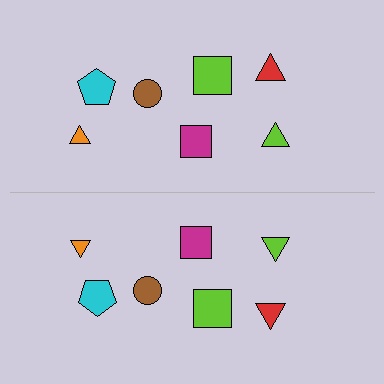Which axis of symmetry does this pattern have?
The pattern has a horizontal axis of symmetry running through the center of the image.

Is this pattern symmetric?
Yes, this pattern has bilateral (reflection) symmetry.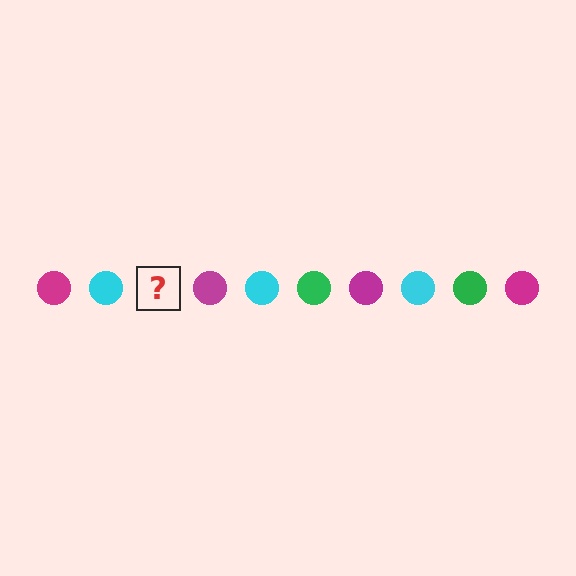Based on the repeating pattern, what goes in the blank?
The blank should be a green circle.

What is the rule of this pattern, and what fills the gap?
The rule is that the pattern cycles through magenta, cyan, green circles. The gap should be filled with a green circle.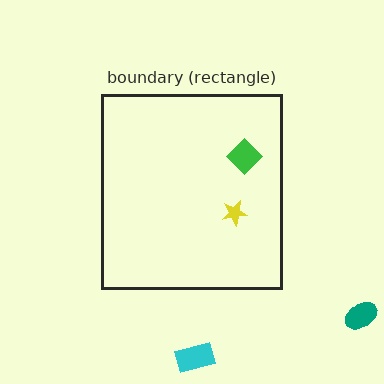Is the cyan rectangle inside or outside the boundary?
Outside.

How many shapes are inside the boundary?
2 inside, 2 outside.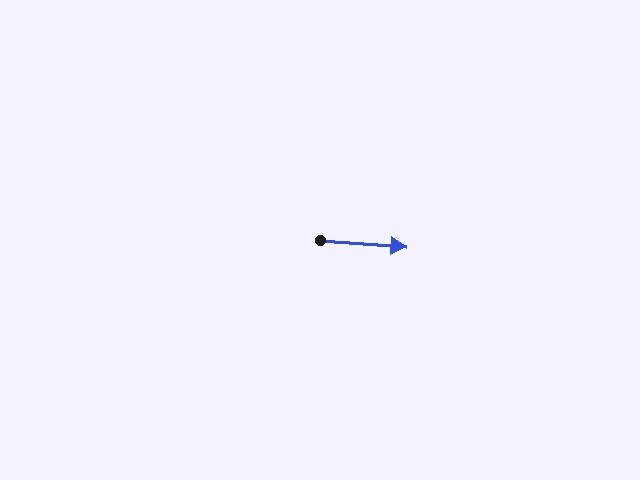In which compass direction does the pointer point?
East.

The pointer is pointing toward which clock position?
Roughly 3 o'clock.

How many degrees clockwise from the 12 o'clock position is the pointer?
Approximately 95 degrees.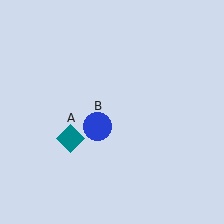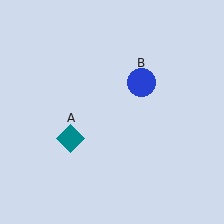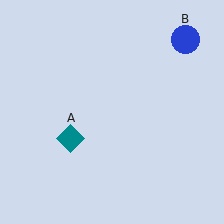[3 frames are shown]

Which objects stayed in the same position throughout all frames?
Teal diamond (object A) remained stationary.